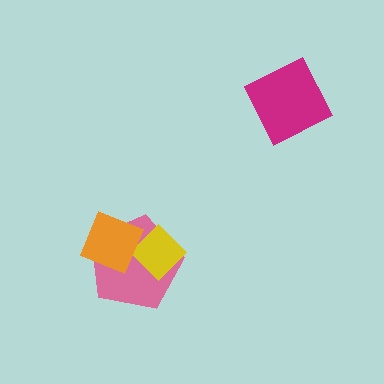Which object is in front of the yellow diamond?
The orange diamond is in front of the yellow diamond.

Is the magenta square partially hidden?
No, no other shape covers it.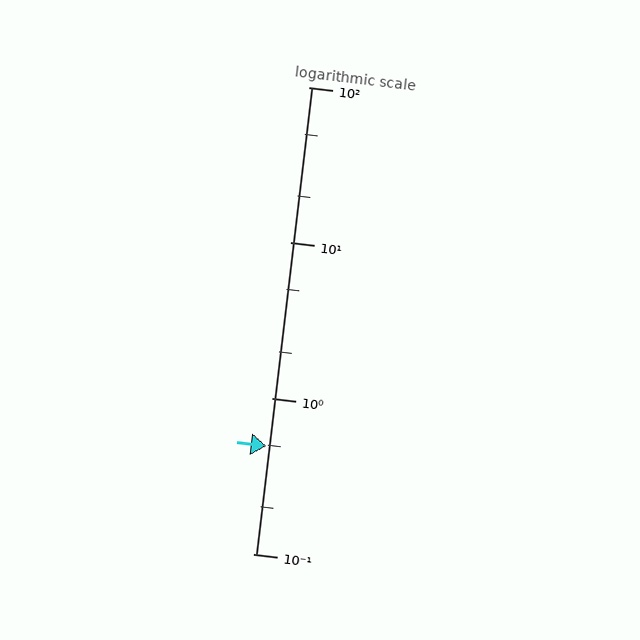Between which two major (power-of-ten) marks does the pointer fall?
The pointer is between 0.1 and 1.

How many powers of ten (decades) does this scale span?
The scale spans 3 decades, from 0.1 to 100.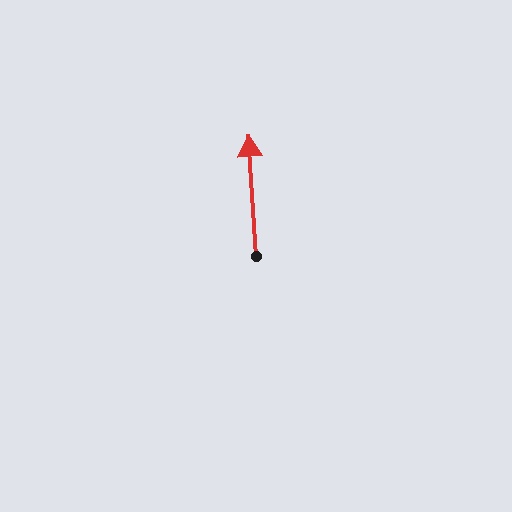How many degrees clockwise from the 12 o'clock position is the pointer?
Approximately 357 degrees.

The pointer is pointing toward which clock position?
Roughly 12 o'clock.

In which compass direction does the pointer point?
North.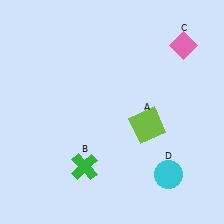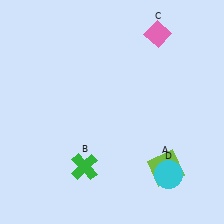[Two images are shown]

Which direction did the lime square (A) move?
The lime square (A) moved down.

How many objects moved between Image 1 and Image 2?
2 objects moved between the two images.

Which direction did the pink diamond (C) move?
The pink diamond (C) moved left.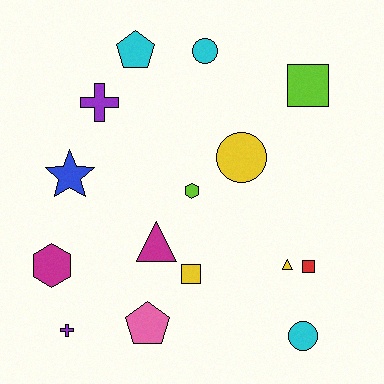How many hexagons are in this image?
There are 2 hexagons.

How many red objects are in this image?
There is 1 red object.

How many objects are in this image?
There are 15 objects.